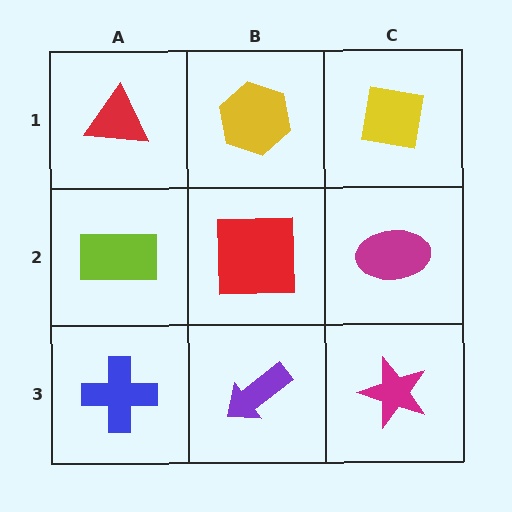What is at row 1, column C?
A yellow square.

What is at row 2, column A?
A lime rectangle.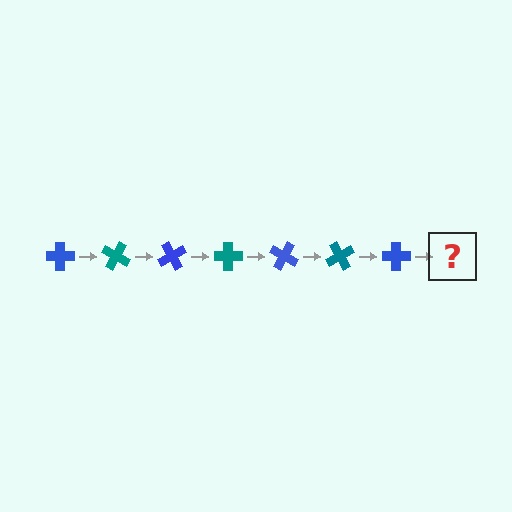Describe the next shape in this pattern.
It should be a teal cross, rotated 210 degrees from the start.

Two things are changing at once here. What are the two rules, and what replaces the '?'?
The two rules are that it rotates 30 degrees each step and the color cycles through blue and teal. The '?' should be a teal cross, rotated 210 degrees from the start.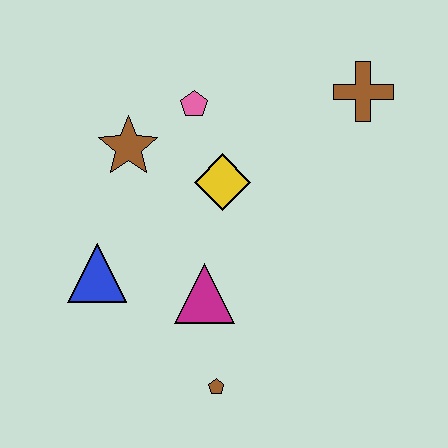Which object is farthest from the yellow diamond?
The brown pentagon is farthest from the yellow diamond.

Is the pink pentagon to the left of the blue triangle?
No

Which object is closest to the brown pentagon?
The magenta triangle is closest to the brown pentagon.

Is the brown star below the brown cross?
Yes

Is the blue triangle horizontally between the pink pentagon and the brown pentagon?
No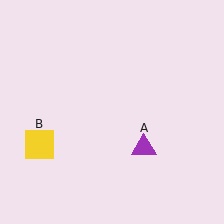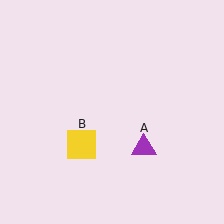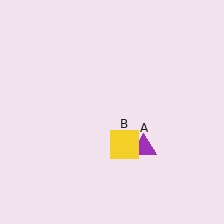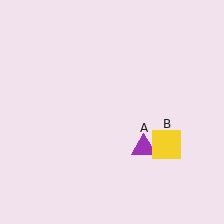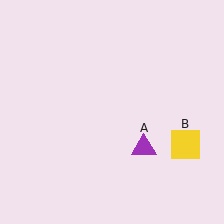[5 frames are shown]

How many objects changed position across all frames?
1 object changed position: yellow square (object B).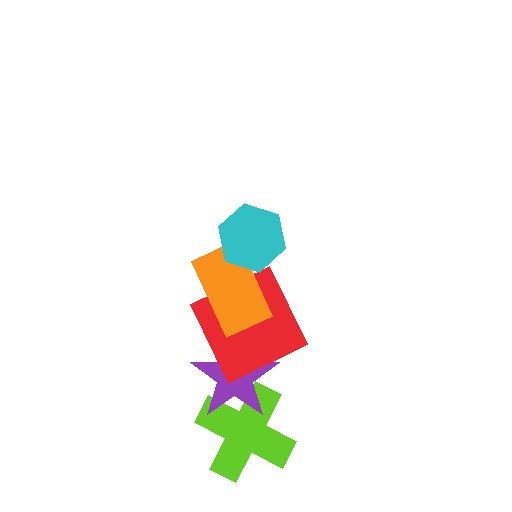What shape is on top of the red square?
The orange rectangle is on top of the red square.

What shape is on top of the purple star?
The red square is on top of the purple star.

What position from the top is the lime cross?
The lime cross is 5th from the top.